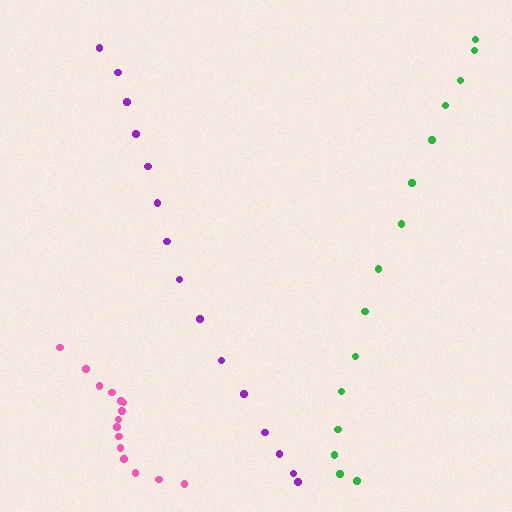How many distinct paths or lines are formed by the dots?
There are 3 distinct paths.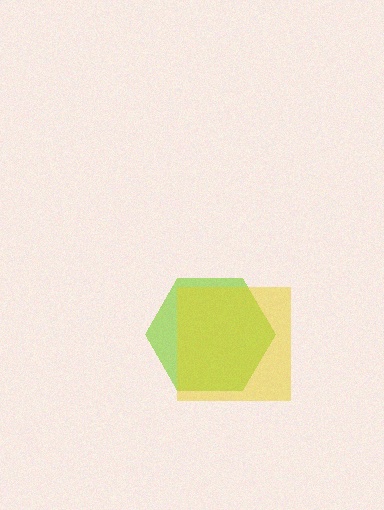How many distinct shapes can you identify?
There are 2 distinct shapes: a lime hexagon, a yellow square.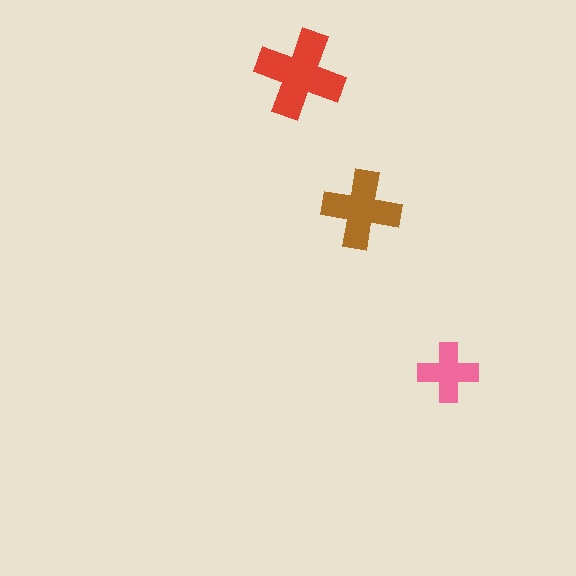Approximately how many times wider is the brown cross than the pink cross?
About 1.5 times wider.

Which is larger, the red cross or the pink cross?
The red one.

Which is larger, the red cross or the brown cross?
The red one.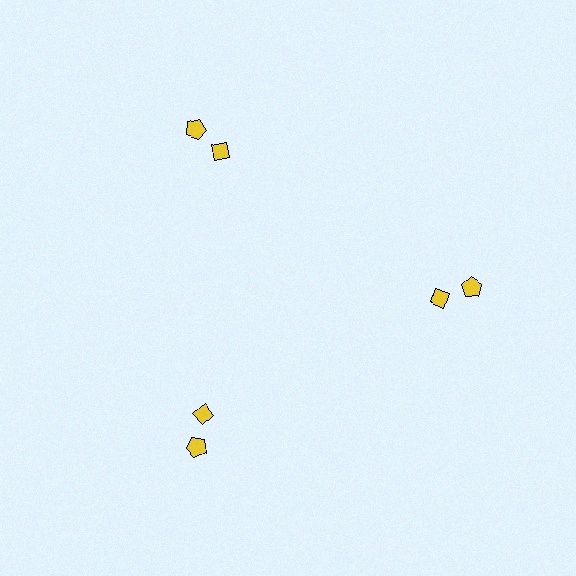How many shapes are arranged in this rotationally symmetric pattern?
There are 6 shapes, arranged in 3 groups of 2.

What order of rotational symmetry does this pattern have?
This pattern has 3-fold rotational symmetry.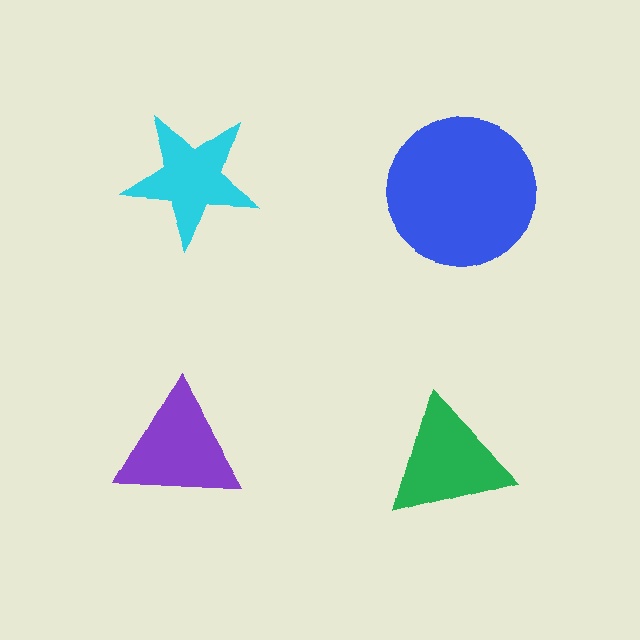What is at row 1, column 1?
A cyan star.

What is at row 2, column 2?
A green triangle.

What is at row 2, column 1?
A purple triangle.